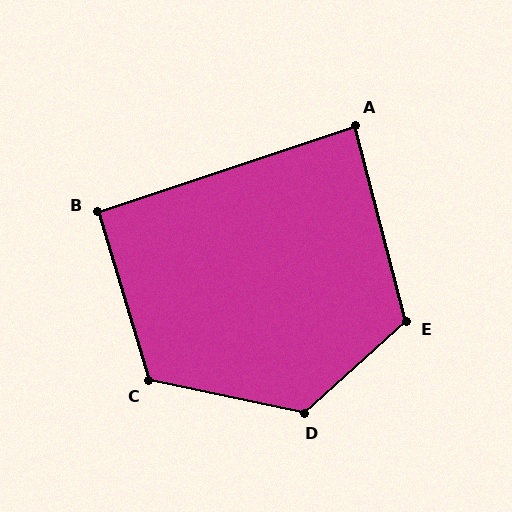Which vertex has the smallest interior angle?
A, at approximately 86 degrees.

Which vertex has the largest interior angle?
D, at approximately 126 degrees.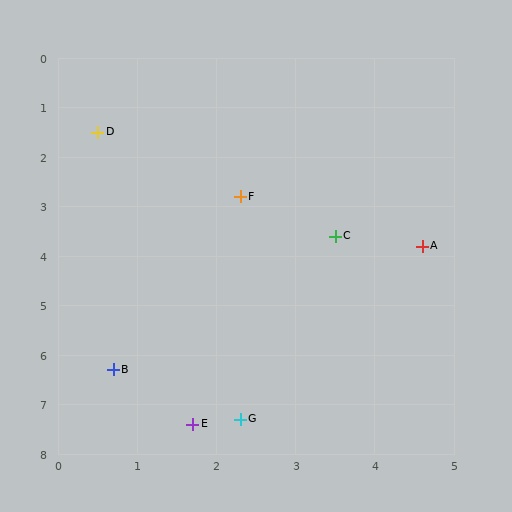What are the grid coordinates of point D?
Point D is at approximately (0.5, 1.5).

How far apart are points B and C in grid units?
Points B and C are about 3.9 grid units apart.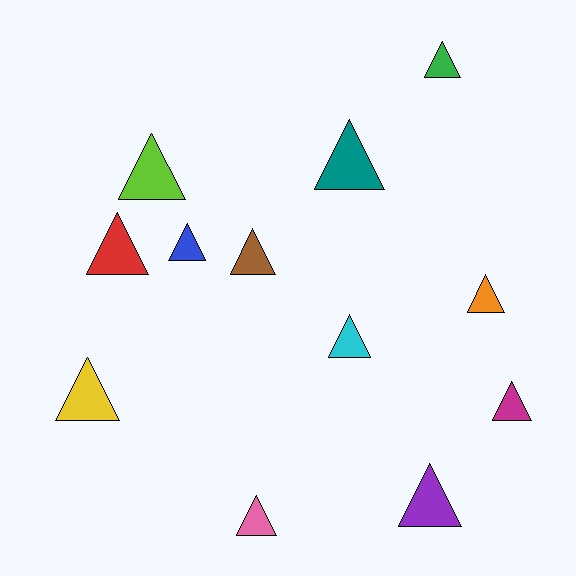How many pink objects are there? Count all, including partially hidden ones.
There is 1 pink object.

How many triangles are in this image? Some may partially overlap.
There are 12 triangles.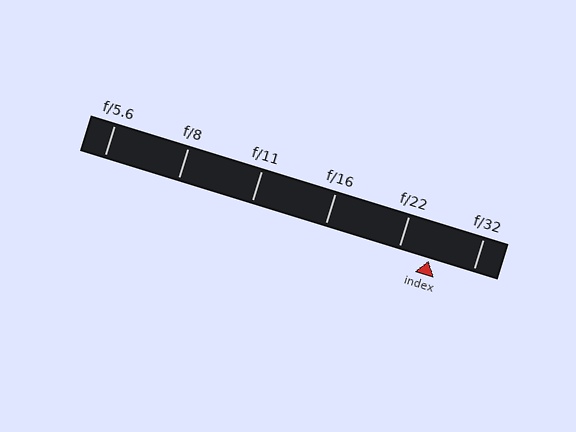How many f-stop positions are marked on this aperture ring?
There are 6 f-stop positions marked.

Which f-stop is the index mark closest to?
The index mark is closest to f/22.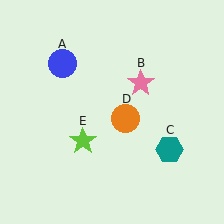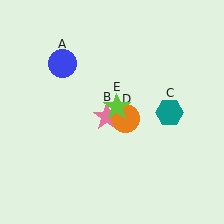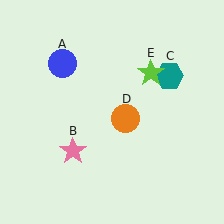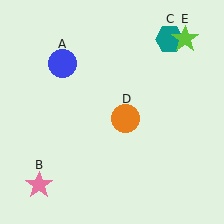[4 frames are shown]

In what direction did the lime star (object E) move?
The lime star (object E) moved up and to the right.